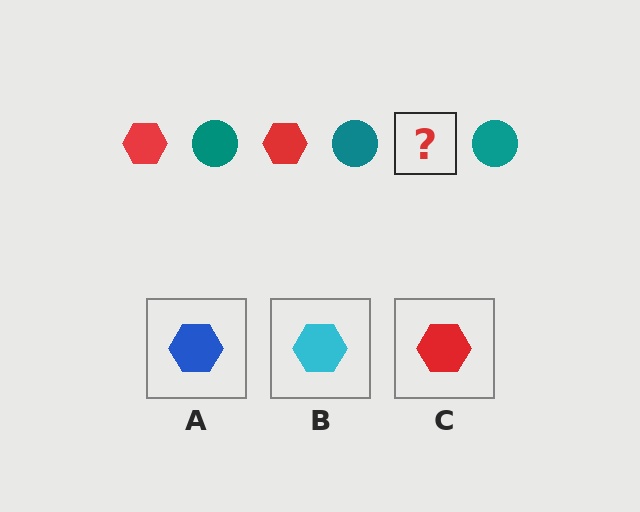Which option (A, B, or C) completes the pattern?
C.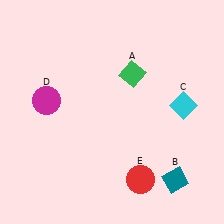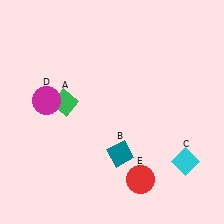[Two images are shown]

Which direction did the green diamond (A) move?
The green diamond (A) moved left.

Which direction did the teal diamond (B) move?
The teal diamond (B) moved left.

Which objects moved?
The objects that moved are: the green diamond (A), the teal diamond (B), the cyan diamond (C).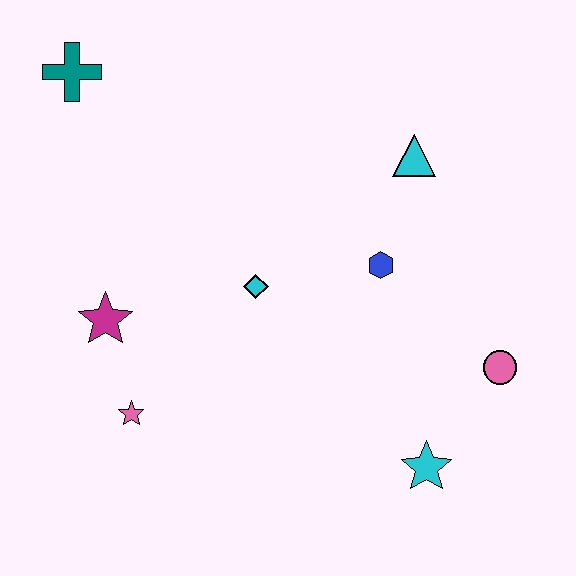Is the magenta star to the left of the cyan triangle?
Yes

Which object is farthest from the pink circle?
The teal cross is farthest from the pink circle.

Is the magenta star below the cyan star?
No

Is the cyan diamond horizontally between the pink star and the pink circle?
Yes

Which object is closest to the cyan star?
The pink circle is closest to the cyan star.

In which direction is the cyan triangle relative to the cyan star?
The cyan triangle is above the cyan star.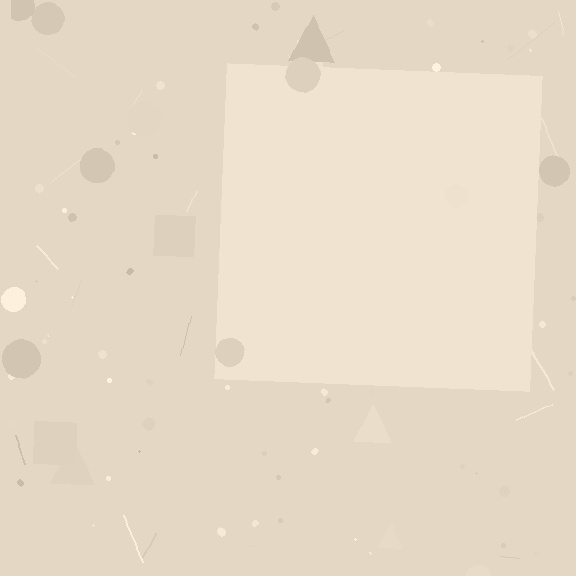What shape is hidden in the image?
A square is hidden in the image.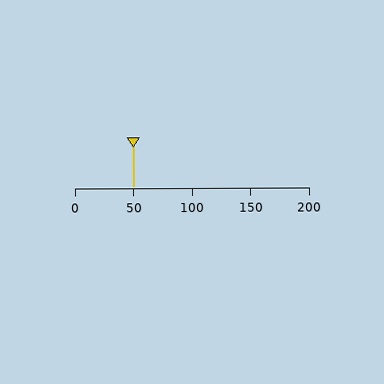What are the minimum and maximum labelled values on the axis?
The axis runs from 0 to 200.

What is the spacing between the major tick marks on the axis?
The major ticks are spaced 50 apart.